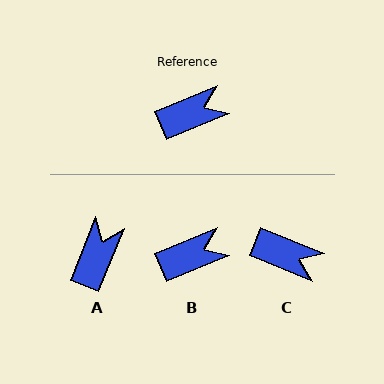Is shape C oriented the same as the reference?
No, it is off by about 45 degrees.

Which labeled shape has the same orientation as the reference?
B.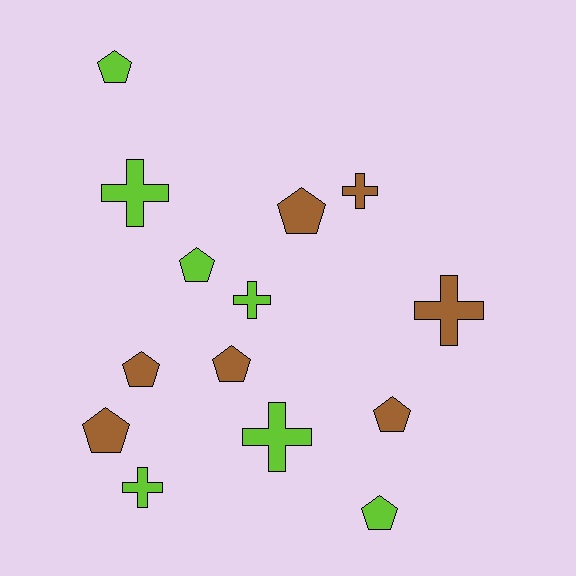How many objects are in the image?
There are 14 objects.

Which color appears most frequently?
Brown, with 7 objects.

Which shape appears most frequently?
Pentagon, with 8 objects.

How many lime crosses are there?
There are 4 lime crosses.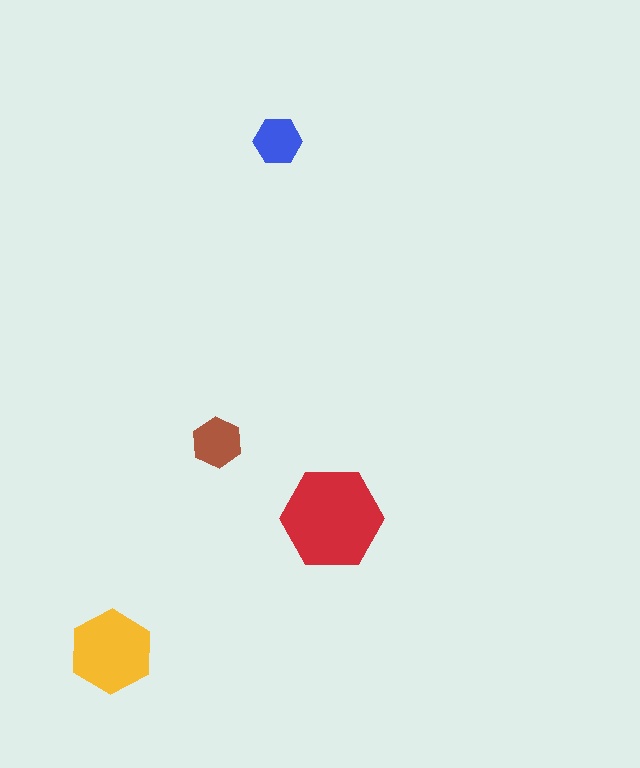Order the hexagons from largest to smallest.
the red one, the yellow one, the brown one, the blue one.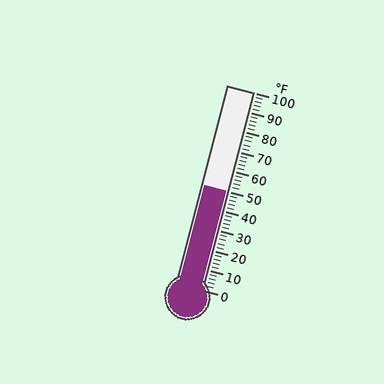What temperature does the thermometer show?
The thermometer shows approximately 50°F.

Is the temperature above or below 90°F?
The temperature is below 90°F.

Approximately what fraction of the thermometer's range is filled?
The thermometer is filled to approximately 50% of its range.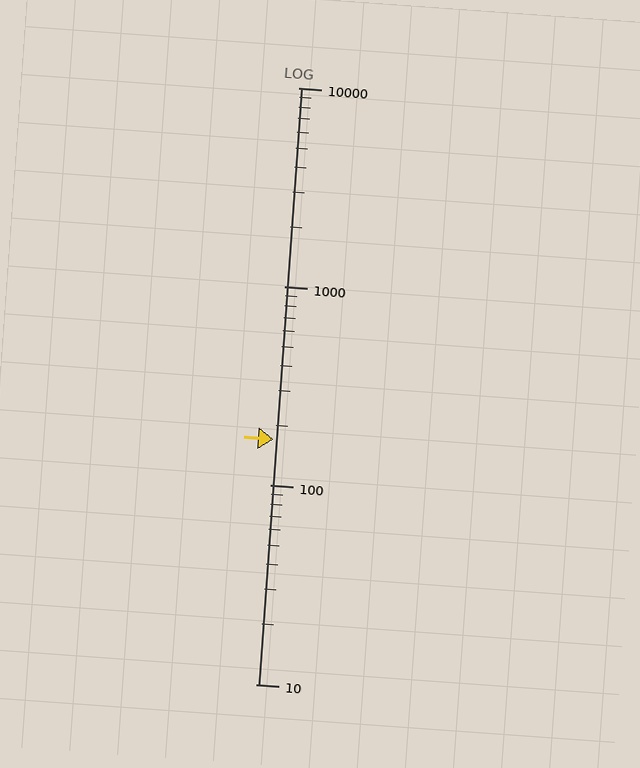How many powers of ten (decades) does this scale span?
The scale spans 3 decades, from 10 to 10000.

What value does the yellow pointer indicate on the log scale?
The pointer indicates approximately 170.